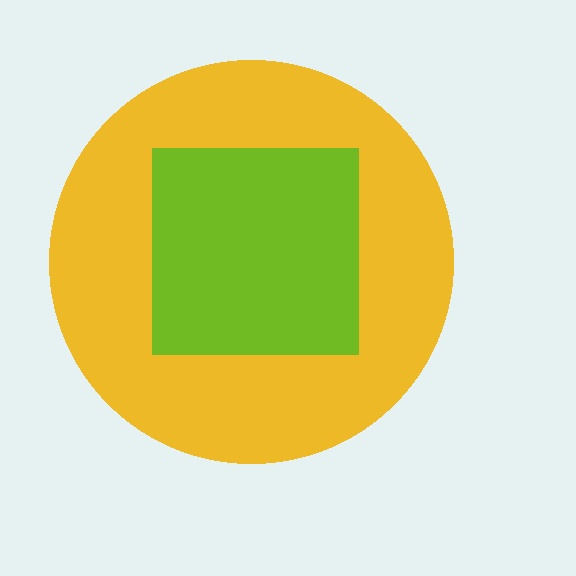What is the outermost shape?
The yellow circle.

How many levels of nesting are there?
2.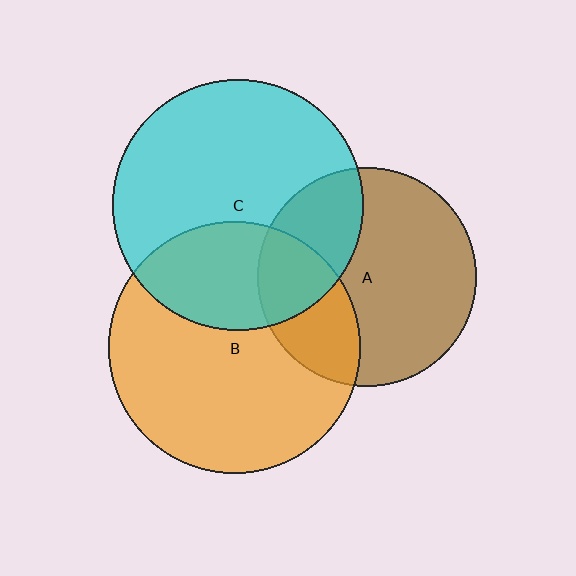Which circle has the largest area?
Circle B (orange).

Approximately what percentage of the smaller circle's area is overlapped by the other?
Approximately 30%.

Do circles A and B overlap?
Yes.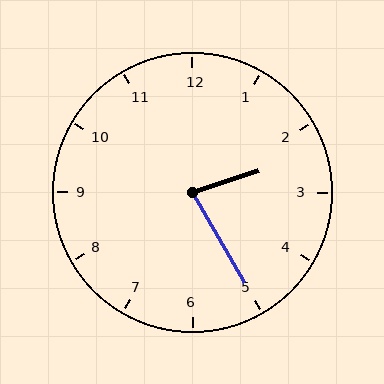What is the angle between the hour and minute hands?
Approximately 78 degrees.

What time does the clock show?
2:25.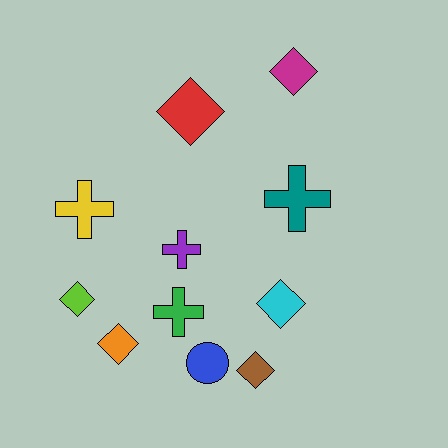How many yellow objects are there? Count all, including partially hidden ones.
There is 1 yellow object.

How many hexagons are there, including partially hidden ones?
There are no hexagons.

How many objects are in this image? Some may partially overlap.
There are 11 objects.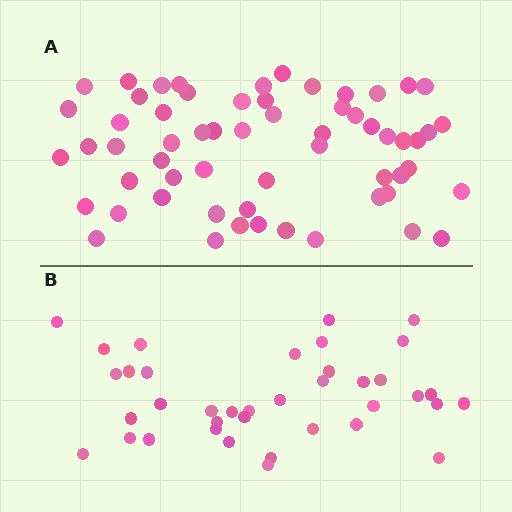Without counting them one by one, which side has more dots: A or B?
Region A (the top region) has more dots.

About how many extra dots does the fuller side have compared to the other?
Region A has approximately 20 more dots than region B.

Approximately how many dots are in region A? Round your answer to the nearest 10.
About 60 dots.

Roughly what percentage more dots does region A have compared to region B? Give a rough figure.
About 60% more.